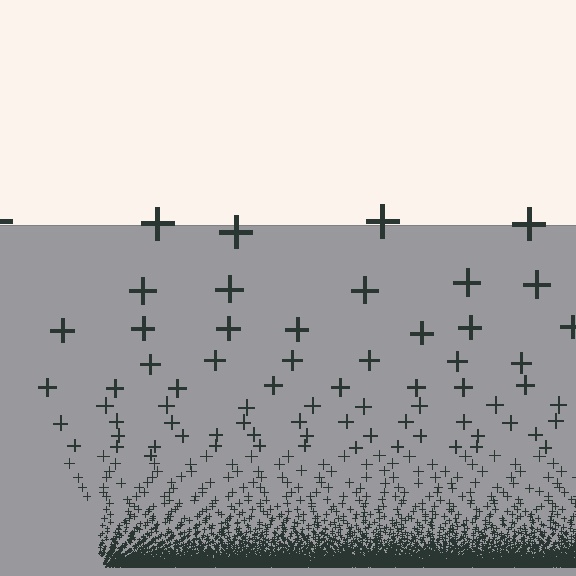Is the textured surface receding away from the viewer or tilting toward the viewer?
The surface appears to tilt toward the viewer. Texture elements get larger and sparser toward the top.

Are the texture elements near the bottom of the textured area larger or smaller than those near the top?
Smaller. The gradient is inverted — elements near the bottom are smaller and denser.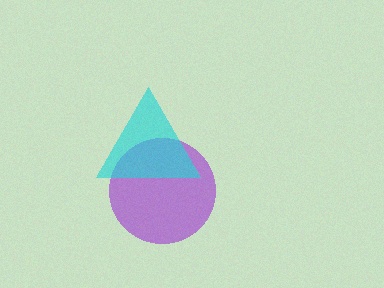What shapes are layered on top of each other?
The layered shapes are: a purple circle, a cyan triangle.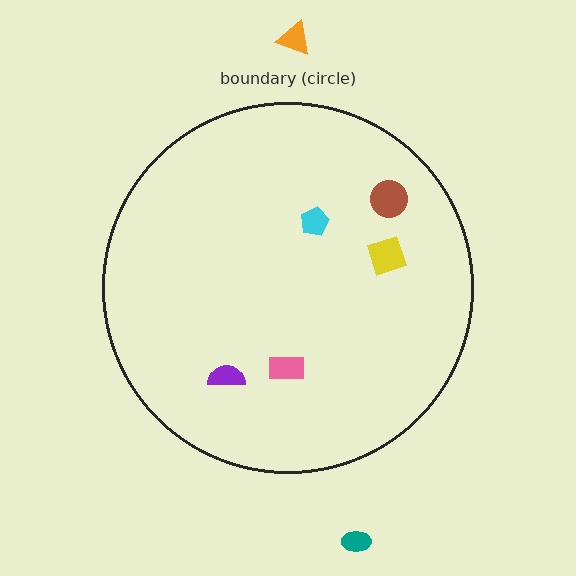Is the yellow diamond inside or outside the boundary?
Inside.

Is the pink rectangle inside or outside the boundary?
Inside.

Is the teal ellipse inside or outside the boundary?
Outside.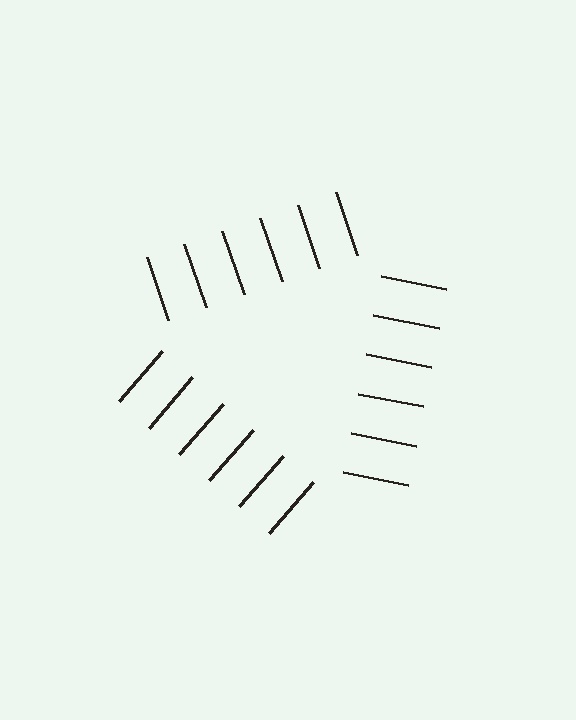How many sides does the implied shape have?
3 sides — the line-ends trace a triangle.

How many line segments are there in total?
18 — 6 along each of the 3 edges.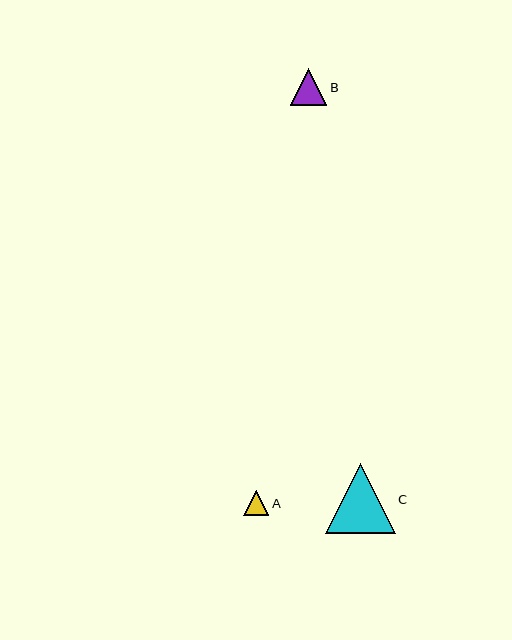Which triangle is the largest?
Triangle C is the largest with a size of approximately 70 pixels.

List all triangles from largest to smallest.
From largest to smallest: C, B, A.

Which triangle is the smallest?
Triangle A is the smallest with a size of approximately 25 pixels.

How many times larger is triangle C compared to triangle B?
Triangle C is approximately 1.9 times the size of triangle B.